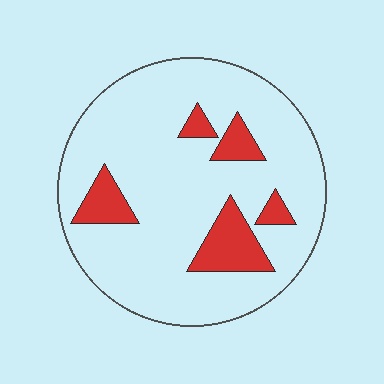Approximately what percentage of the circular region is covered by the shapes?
Approximately 15%.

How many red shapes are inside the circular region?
5.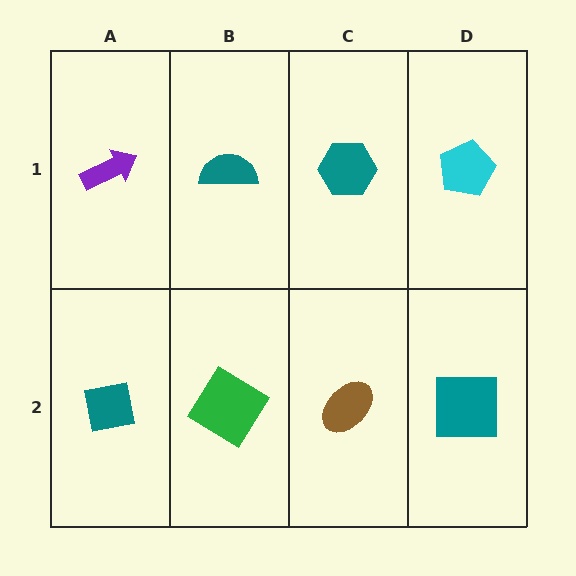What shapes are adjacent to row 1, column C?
A brown ellipse (row 2, column C), a teal semicircle (row 1, column B), a cyan pentagon (row 1, column D).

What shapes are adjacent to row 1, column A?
A teal square (row 2, column A), a teal semicircle (row 1, column B).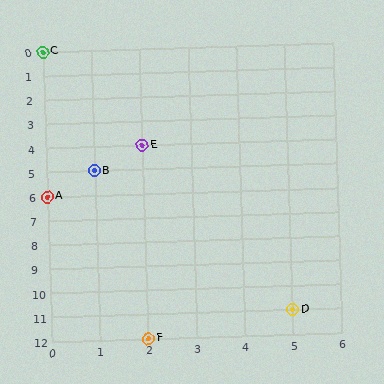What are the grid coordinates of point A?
Point A is at grid coordinates (0, 6).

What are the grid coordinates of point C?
Point C is at grid coordinates (0, 0).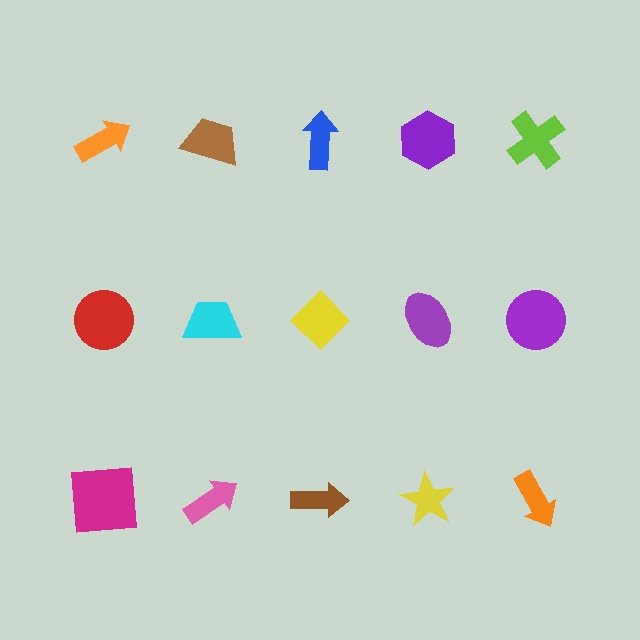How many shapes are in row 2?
5 shapes.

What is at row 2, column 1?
A red circle.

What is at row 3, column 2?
A pink arrow.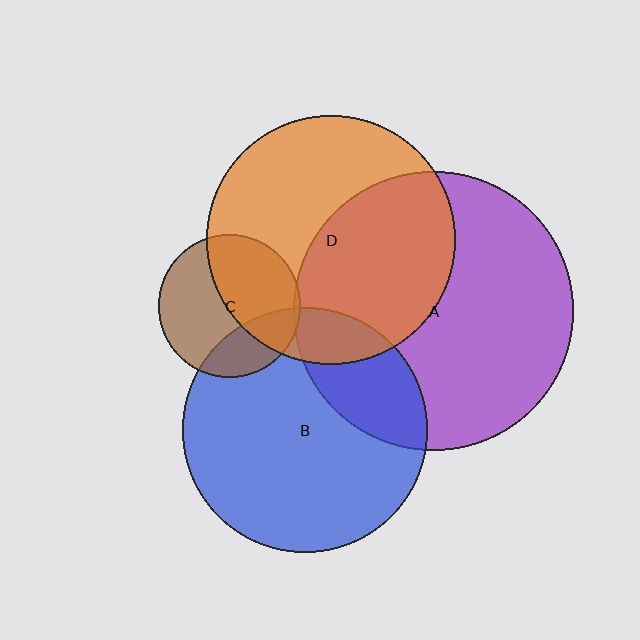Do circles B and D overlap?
Yes.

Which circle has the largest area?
Circle A (purple).